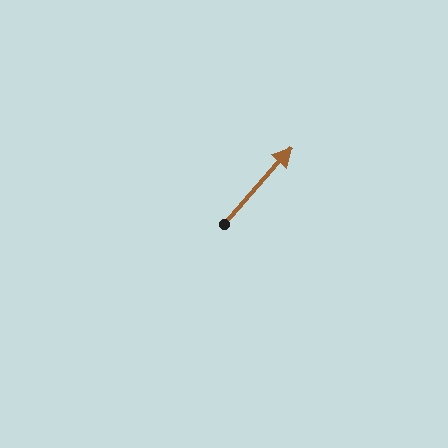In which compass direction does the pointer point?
Northeast.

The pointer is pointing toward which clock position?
Roughly 1 o'clock.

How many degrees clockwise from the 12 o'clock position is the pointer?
Approximately 41 degrees.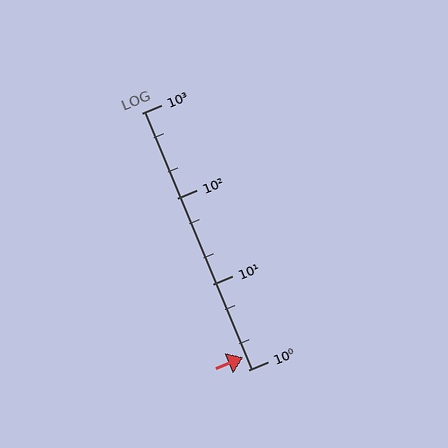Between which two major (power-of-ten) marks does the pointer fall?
The pointer is between 1 and 10.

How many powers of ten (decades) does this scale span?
The scale spans 3 decades, from 1 to 1000.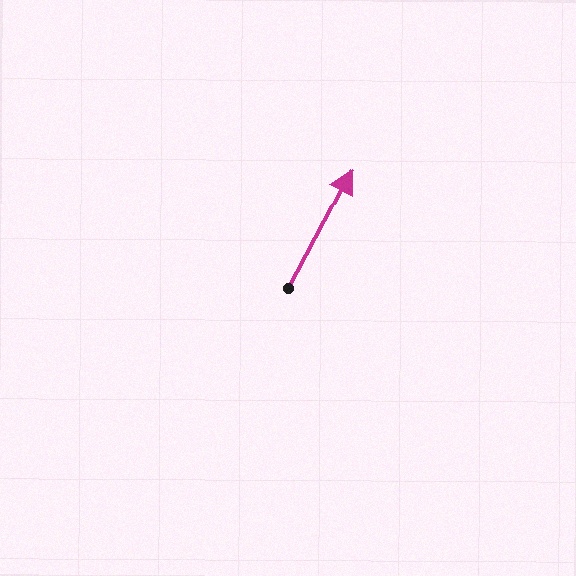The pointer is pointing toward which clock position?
Roughly 1 o'clock.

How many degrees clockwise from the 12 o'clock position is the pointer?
Approximately 28 degrees.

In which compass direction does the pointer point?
Northeast.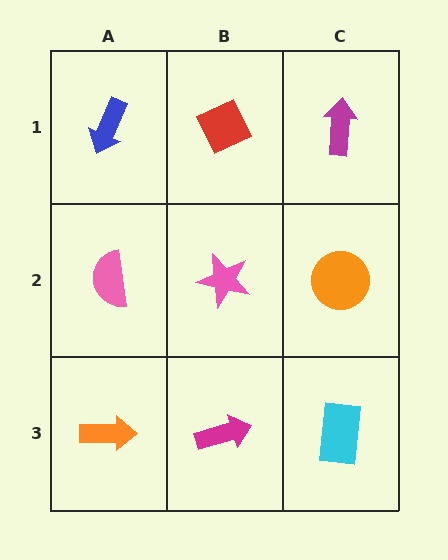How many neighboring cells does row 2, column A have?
3.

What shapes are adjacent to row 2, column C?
A magenta arrow (row 1, column C), a cyan rectangle (row 3, column C), a pink star (row 2, column B).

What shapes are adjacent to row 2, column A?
A blue arrow (row 1, column A), an orange arrow (row 3, column A), a pink star (row 2, column B).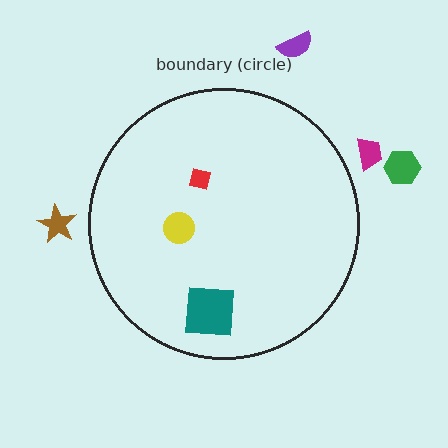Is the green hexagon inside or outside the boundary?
Outside.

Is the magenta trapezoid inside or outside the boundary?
Outside.